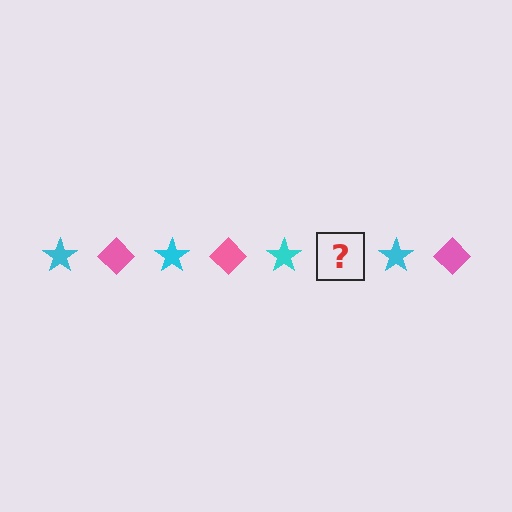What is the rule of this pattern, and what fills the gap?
The rule is that the pattern alternates between cyan star and pink diamond. The gap should be filled with a pink diamond.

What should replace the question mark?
The question mark should be replaced with a pink diamond.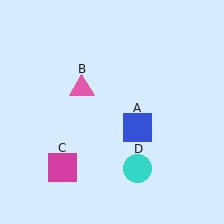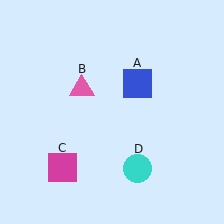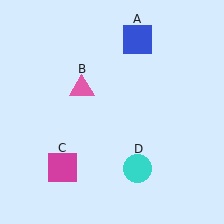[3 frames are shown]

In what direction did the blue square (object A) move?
The blue square (object A) moved up.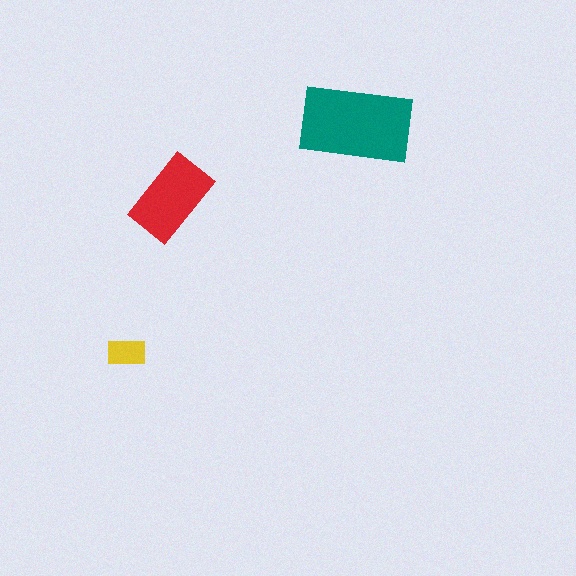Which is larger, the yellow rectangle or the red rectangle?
The red one.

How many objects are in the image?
There are 3 objects in the image.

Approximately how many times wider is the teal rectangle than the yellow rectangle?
About 3 times wider.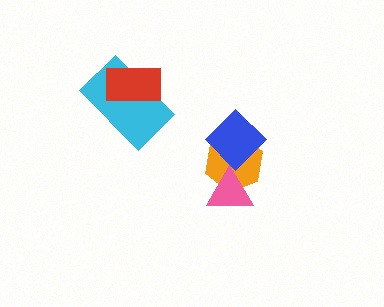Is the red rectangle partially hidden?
No, no other shape covers it.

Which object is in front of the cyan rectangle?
The red rectangle is in front of the cyan rectangle.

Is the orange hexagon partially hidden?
Yes, it is partially covered by another shape.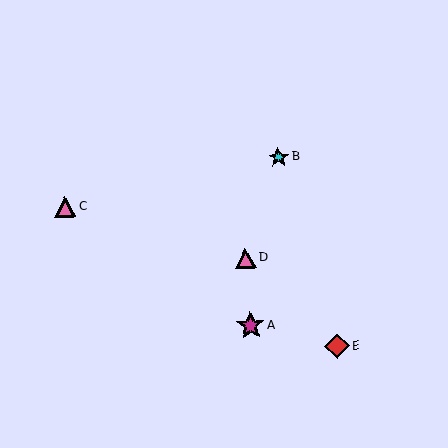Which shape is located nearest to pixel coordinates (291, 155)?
The cyan star (labeled B) at (278, 158) is nearest to that location.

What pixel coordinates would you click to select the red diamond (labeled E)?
Click at (337, 346) to select the red diamond E.